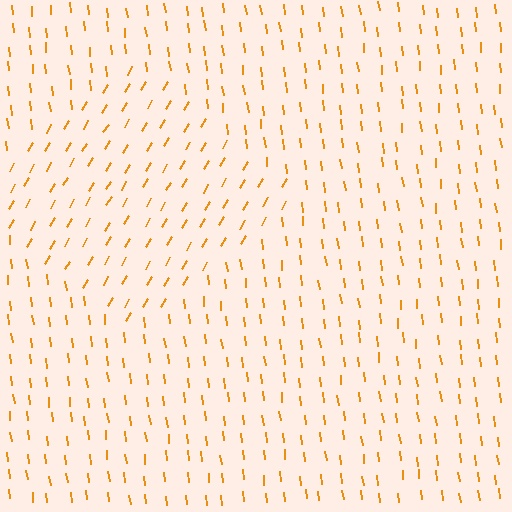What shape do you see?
I see a diamond.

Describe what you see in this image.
The image is filled with small orange line segments. A diamond region in the image has lines oriented differently from the surrounding lines, creating a visible texture boundary.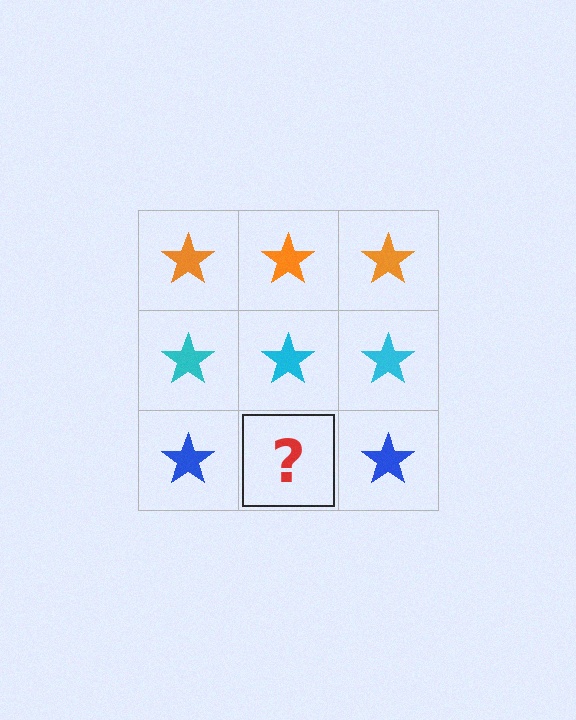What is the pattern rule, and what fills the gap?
The rule is that each row has a consistent color. The gap should be filled with a blue star.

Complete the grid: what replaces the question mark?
The question mark should be replaced with a blue star.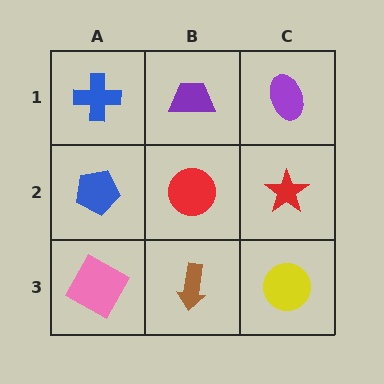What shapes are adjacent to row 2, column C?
A purple ellipse (row 1, column C), a yellow circle (row 3, column C), a red circle (row 2, column B).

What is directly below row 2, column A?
A pink square.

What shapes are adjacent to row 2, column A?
A blue cross (row 1, column A), a pink square (row 3, column A), a red circle (row 2, column B).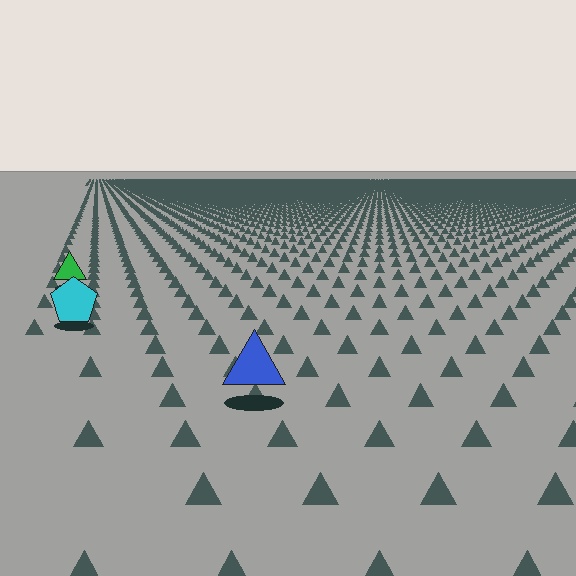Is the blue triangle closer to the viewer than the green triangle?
Yes. The blue triangle is closer — you can tell from the texture gradient: the ground texture is coarser near it.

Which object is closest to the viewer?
The blue triangle is closest. The texture marks near it are larger and more spread out.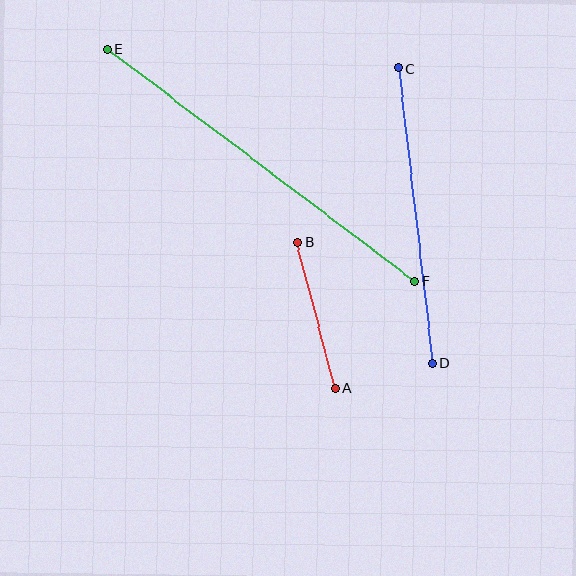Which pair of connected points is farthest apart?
Points E and F are farthest apart.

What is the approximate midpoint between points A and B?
The midpoint is at approximately (316, 315) pixels.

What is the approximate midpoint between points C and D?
The midpoint is at approximately (415, 216) pixels.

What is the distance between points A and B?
The distance is approximately 150 pixels.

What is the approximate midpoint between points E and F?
The midpoint is at approximately (261, 165) pixels.